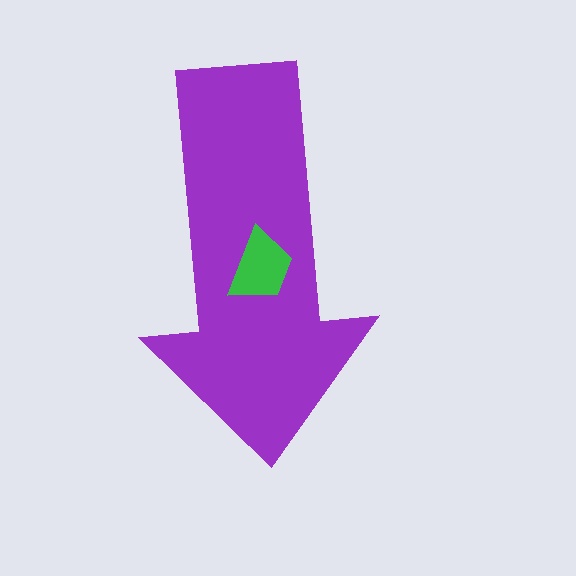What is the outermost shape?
The purple arrow.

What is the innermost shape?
The green trapezoid.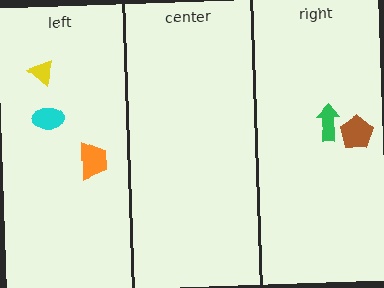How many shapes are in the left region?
3.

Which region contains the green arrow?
The right region.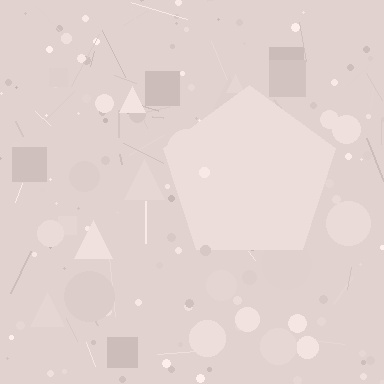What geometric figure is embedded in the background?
A pentagon is embedded in the background.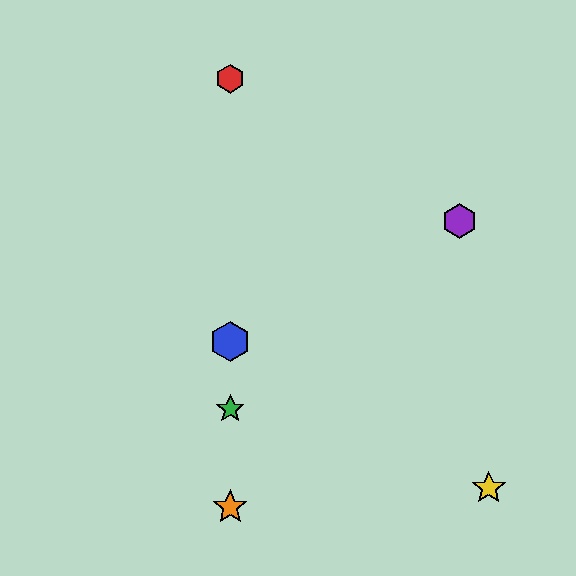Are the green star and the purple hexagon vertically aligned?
No, the green star is at x≈230 and the purple hexagon is at x≈459.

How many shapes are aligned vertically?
4 shapes (the red hexagon, the blue hexagon, the green star, the orange star) are aligned vertically.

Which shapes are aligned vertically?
The red hexagon, the blue hexagon, the green star, the orange star are aligned vertically.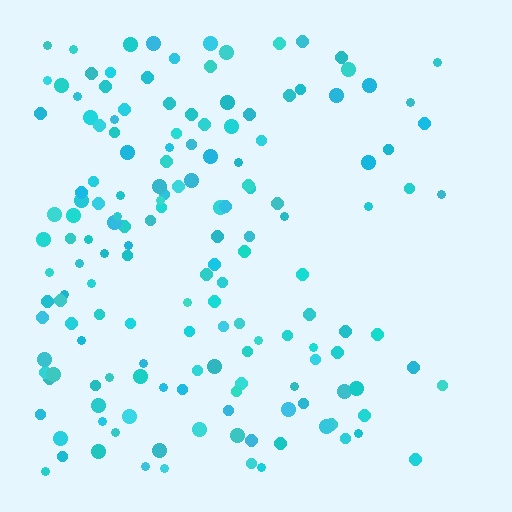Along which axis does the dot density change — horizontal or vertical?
Horizontal.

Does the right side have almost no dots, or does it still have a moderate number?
Still a moderate number, just noticeably fewer than the left.